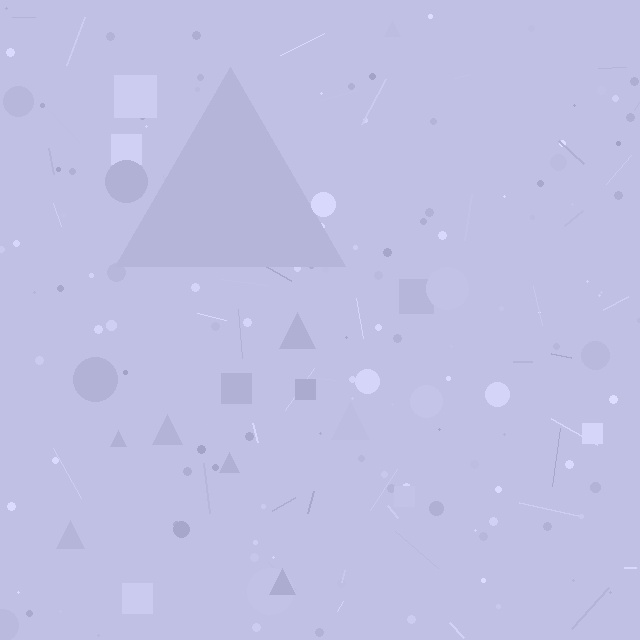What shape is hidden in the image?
A triangle is hidden in the image.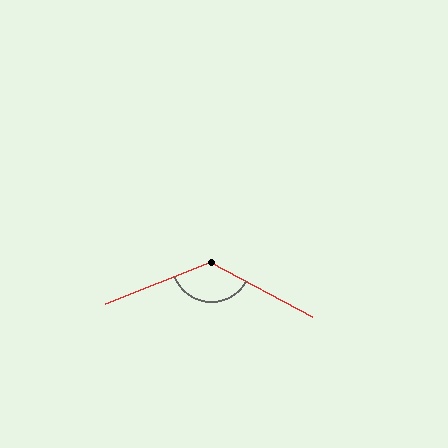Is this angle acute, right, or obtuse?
It is obtuse.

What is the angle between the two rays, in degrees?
Approximately 130 degrees.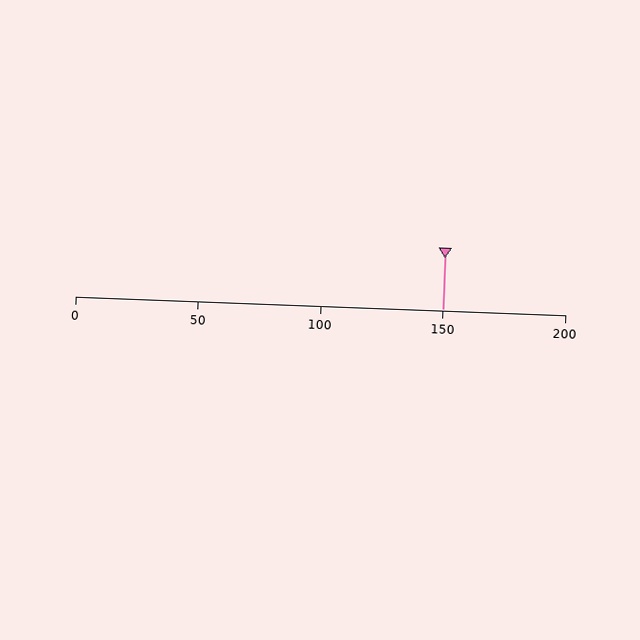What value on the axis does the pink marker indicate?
The marker indicates approximately 150.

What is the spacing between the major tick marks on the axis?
The major ticks are spaced 50 apart.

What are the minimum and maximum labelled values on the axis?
The axis runs from 0 to 200.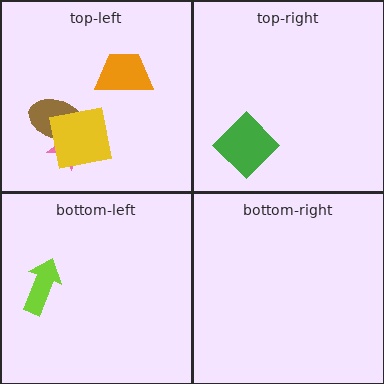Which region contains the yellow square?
The top-left region.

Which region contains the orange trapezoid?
The top-left region.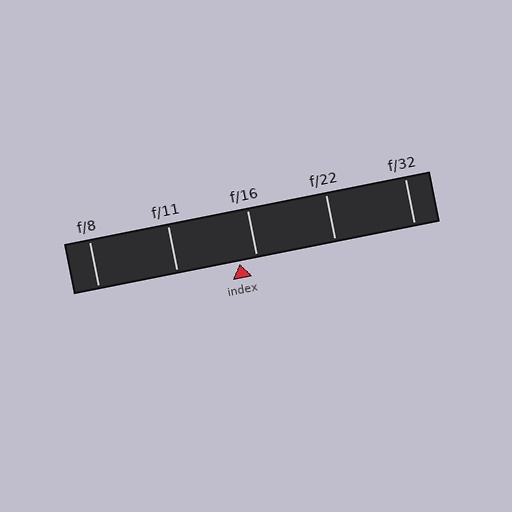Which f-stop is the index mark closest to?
The index mark is closest to f/16.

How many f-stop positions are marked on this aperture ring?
There are 5 f-stop positions marked.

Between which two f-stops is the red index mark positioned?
The index mark is between f/11 and f/16.